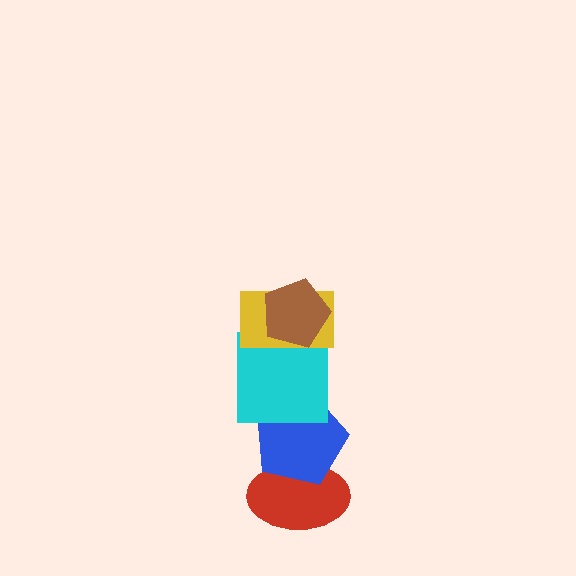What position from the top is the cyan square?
The cyan square is 3rd from the top.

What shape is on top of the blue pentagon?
The cyan square is on top of the blue pentagon.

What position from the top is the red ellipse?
The red ellipse is 5th from the top.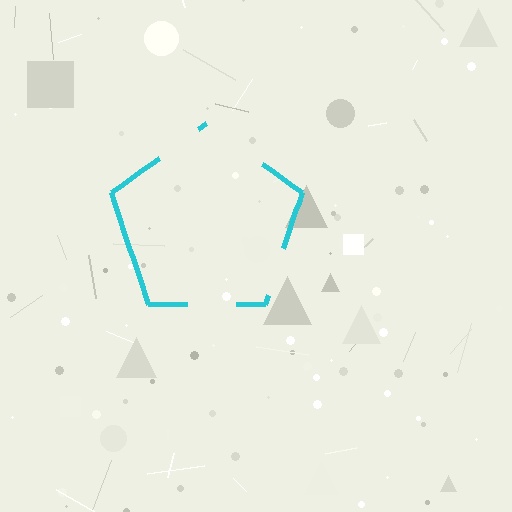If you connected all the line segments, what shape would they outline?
They would outline a pentagon.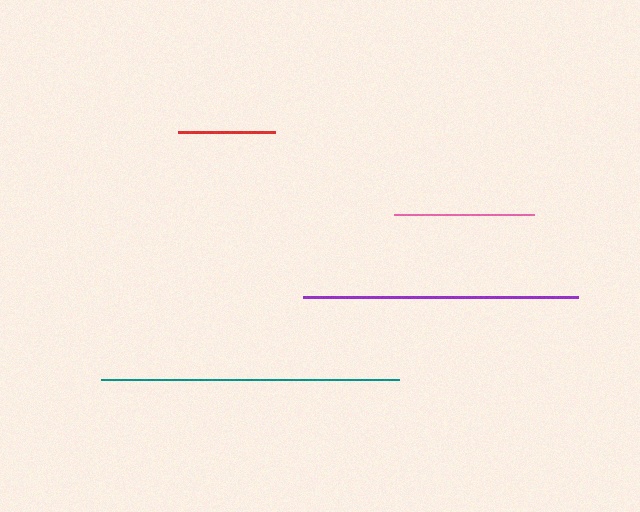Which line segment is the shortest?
The red line is the shortest at approximately 97 pixels.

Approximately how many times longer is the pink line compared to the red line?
The pink line is approximately 1.4 times the length of the red line.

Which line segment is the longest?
The teal line is the longest at approximately 298 pixels.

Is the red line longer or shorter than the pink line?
The pink line is longer than the red line.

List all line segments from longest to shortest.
From longest to shortest: teal, purple, pink, red.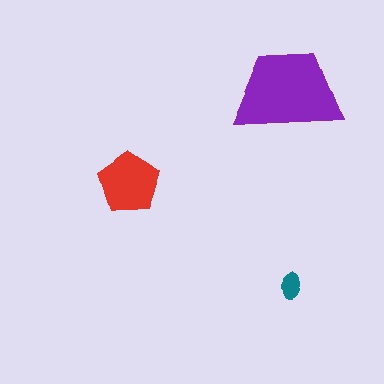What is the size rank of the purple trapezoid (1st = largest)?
1st.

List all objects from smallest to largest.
The teal ellipse, the red pentagon, the purple trapezoid.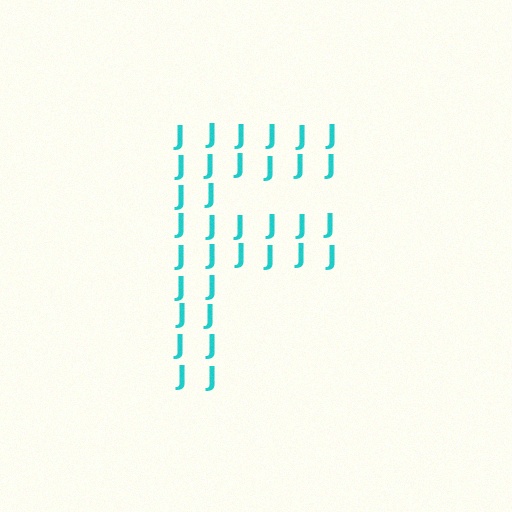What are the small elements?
The small elements are letter J's.